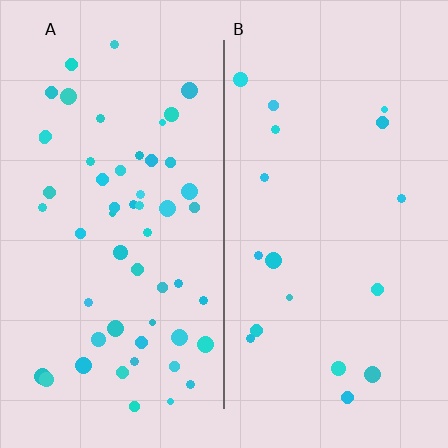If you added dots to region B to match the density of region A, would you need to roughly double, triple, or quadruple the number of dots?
Approximately triple.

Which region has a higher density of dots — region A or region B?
A (the left).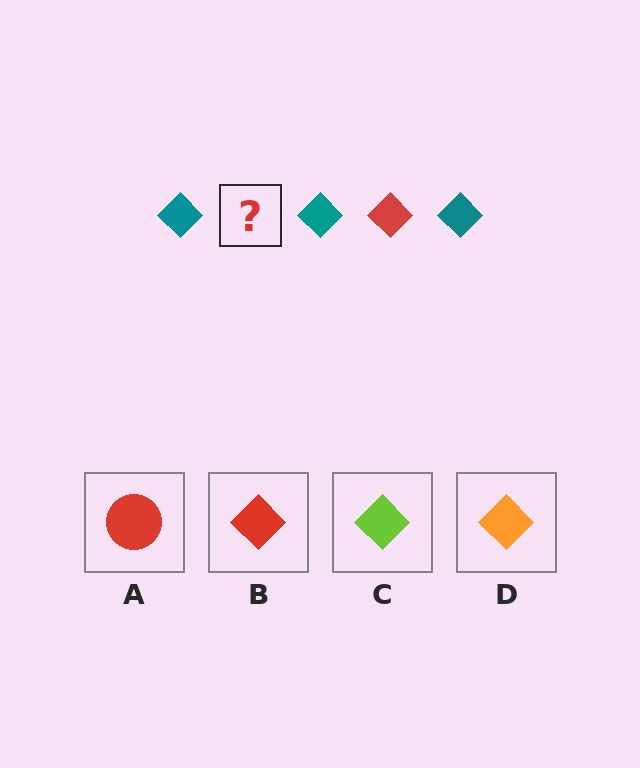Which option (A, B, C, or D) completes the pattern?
B.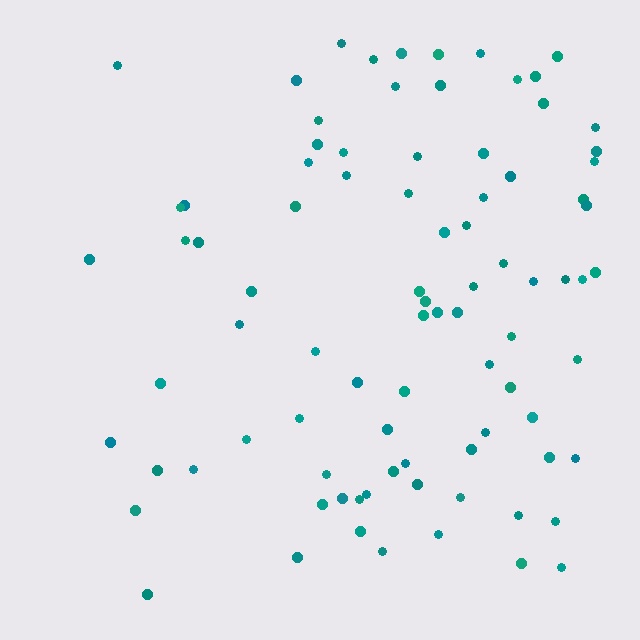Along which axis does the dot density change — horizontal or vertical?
Horizontal.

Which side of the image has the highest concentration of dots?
The right.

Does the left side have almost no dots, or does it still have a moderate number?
Still a moderate number, just noticeably fewer than the right.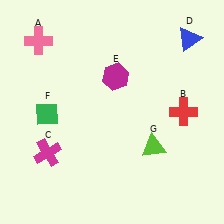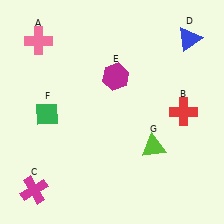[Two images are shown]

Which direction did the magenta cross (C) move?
The magenta cross (C) moved down.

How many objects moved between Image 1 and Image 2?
1 object moved between the two images.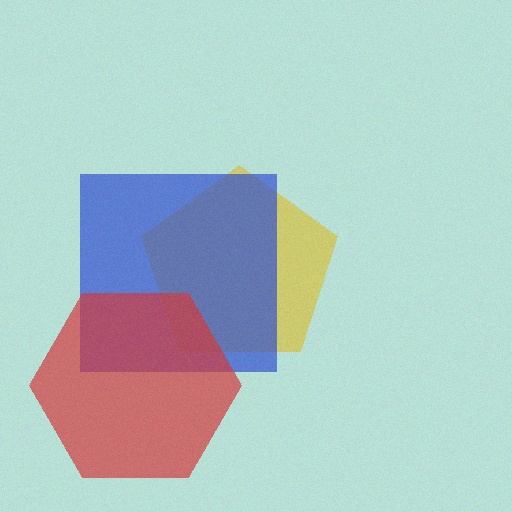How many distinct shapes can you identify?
There are 3 distinct shapes: a yellow pentagon, a blue square, a red hexagon.